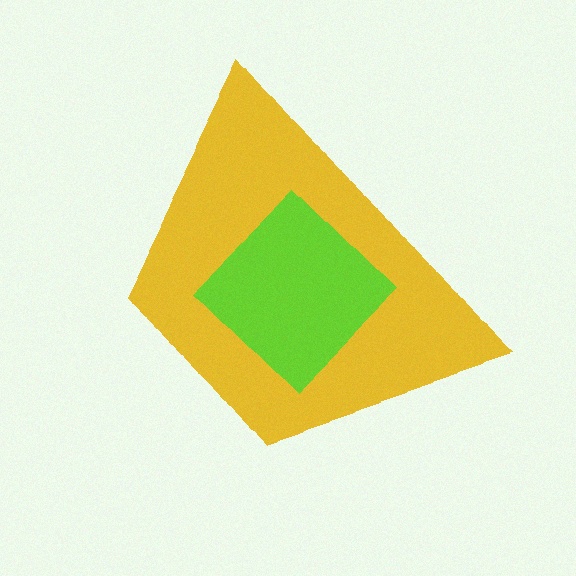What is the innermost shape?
The lime diamond.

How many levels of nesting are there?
2.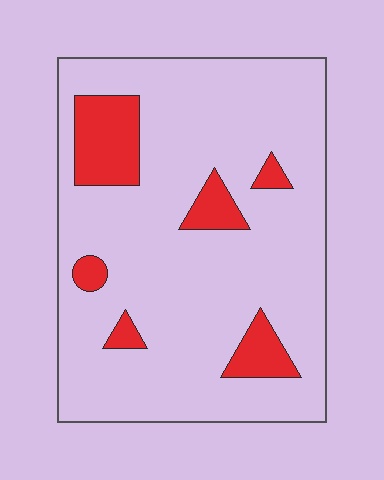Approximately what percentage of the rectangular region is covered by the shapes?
Approximately 15%.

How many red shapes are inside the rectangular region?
6.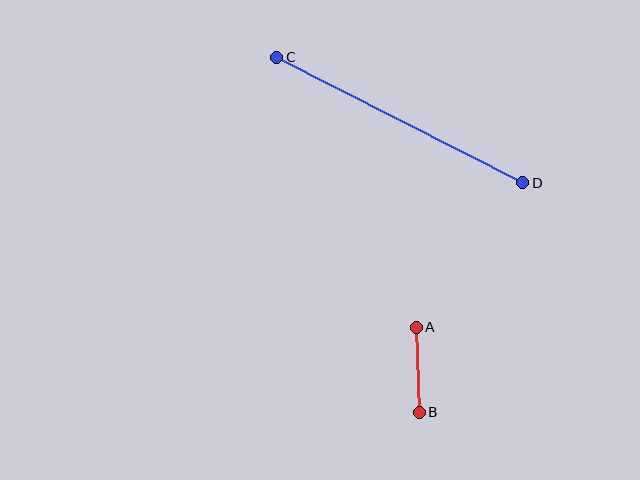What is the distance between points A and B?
The distance is approximately 85 pixels.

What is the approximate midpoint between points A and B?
The midpoint is at approximately (418, 370) pixels.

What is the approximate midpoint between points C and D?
The midpoint is at approximately (400, 120) pixels.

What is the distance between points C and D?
The distance is approximately 276 pixels.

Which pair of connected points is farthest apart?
Points C and D are farthest apart.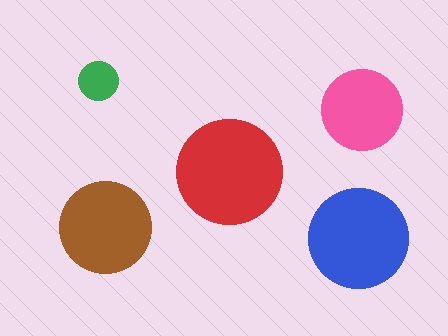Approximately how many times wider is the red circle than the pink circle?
About 1.5 times wider.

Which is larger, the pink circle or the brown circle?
The brown one.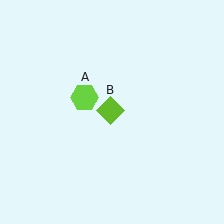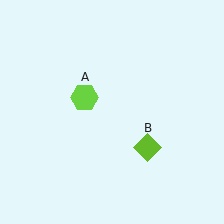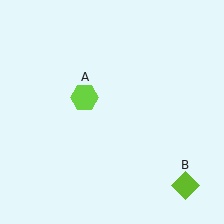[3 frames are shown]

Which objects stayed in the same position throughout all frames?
Lime hexagon (object A) remained stationary.